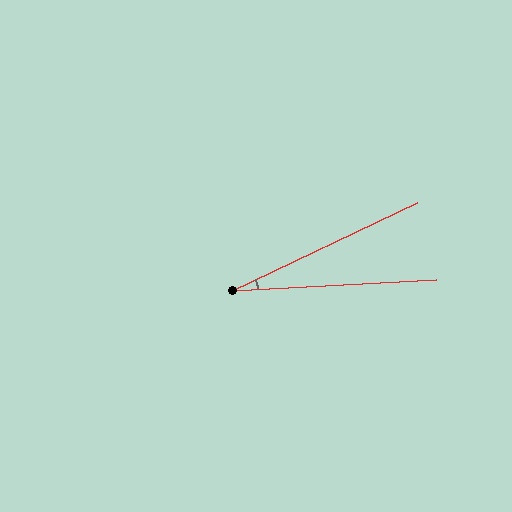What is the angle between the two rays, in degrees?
Approximately 22 degrees.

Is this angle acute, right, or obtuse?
It is acute.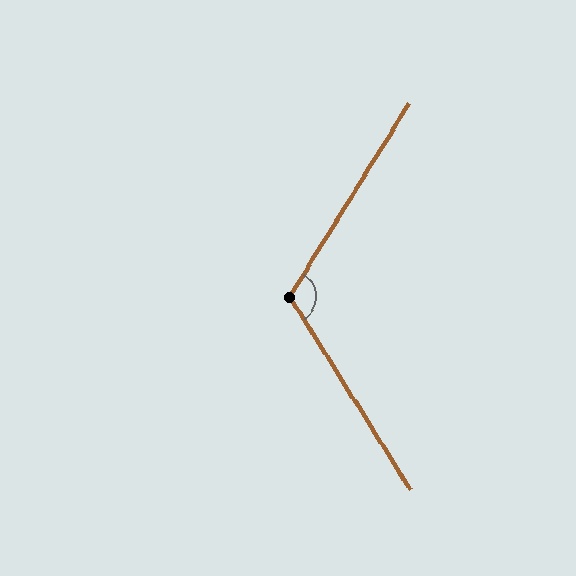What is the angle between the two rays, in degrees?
Approximately 116 degrees.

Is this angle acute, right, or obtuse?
It is obtuse.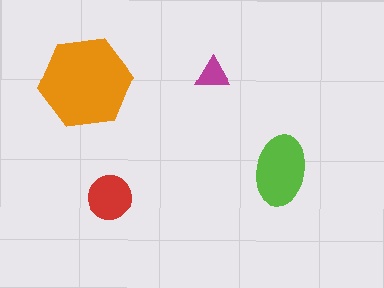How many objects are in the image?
There are 4 objects in the image.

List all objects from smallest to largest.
The magenta triangle, the red circle, the lime ellipse, the orange hexagon.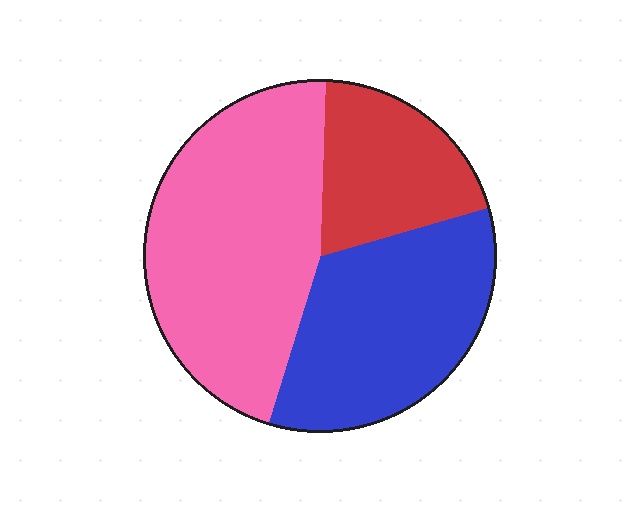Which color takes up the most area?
Pink, at roughly 45%.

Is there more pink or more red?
Pink.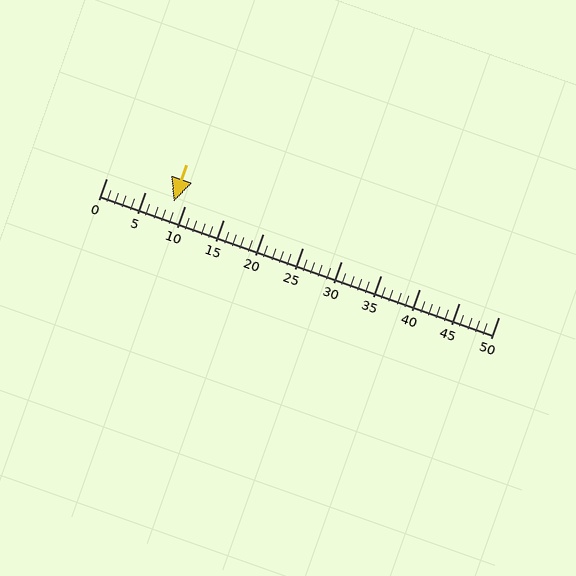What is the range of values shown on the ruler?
The ruler shows values from 0 to 50.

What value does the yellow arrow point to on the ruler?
The yellow arrow points to approximately 9.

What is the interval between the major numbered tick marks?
The major tick marks are spaced 5 units apart.